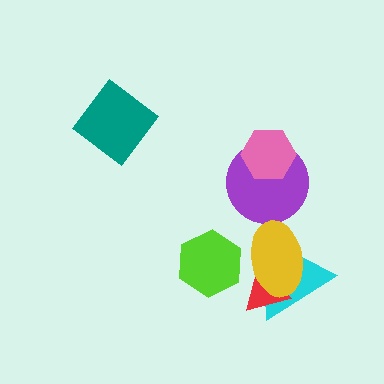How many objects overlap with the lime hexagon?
0 objects overlap with the lime hexagon.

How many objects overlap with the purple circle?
1 object overlaps with the purple circle.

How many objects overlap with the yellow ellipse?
2 objects overlap with the yellow ellipse.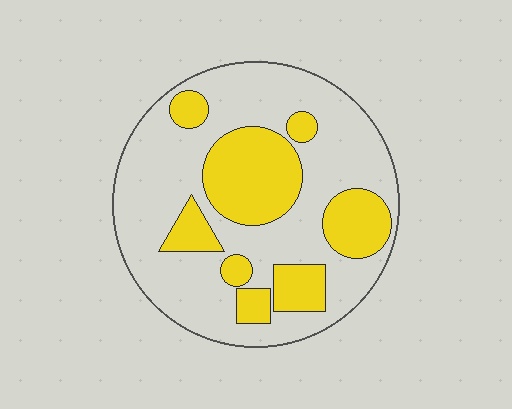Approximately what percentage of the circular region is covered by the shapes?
Approximately 30%.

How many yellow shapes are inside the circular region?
8.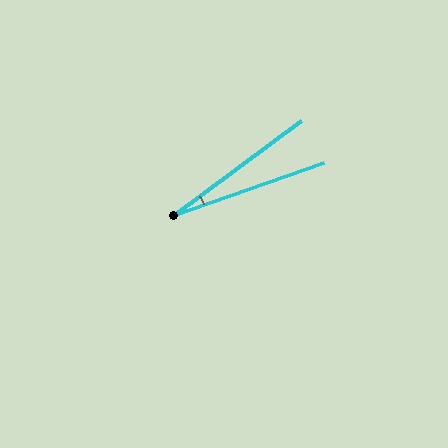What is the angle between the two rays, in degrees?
Approximately 17 degrees.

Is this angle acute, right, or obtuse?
It is acute.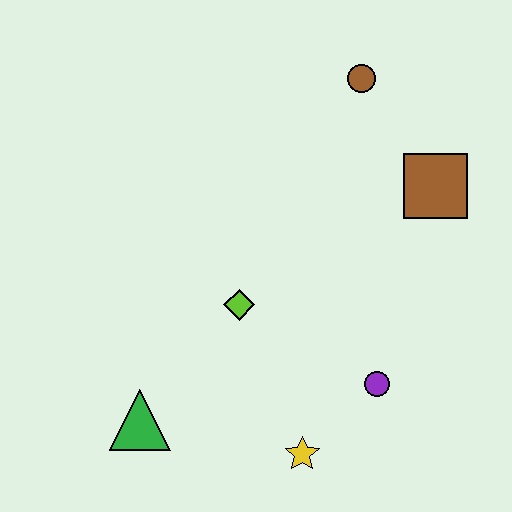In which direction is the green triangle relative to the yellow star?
The green triangle is to the left of the yellow star.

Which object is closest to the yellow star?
The purple circle is closest to the yellow star.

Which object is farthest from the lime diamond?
The brown circle is farthest from the lime diamond.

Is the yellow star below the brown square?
Yes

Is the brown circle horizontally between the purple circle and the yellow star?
Yes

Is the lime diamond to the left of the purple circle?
Yes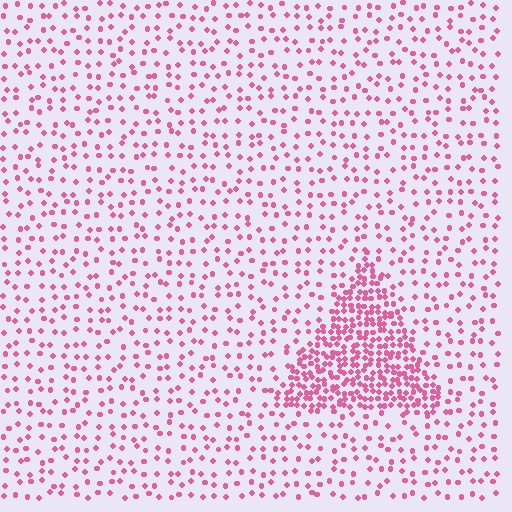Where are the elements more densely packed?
The elements are more densely packed inside the triangle boundary.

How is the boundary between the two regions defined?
The boundary is defined by a change in element density (approximately 3.0x ratio). All elements are the same color, size, and shape.